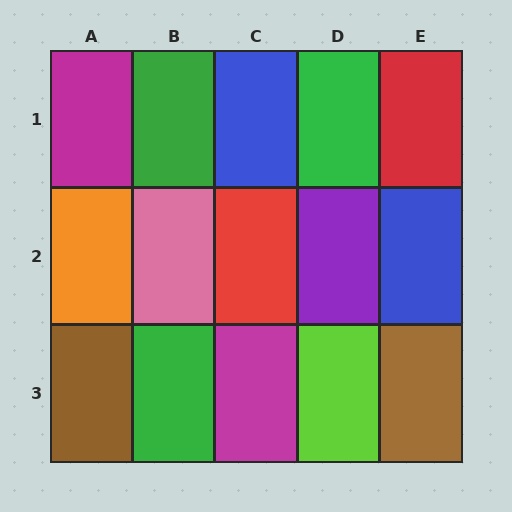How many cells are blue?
2 cells are blue.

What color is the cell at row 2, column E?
Blue.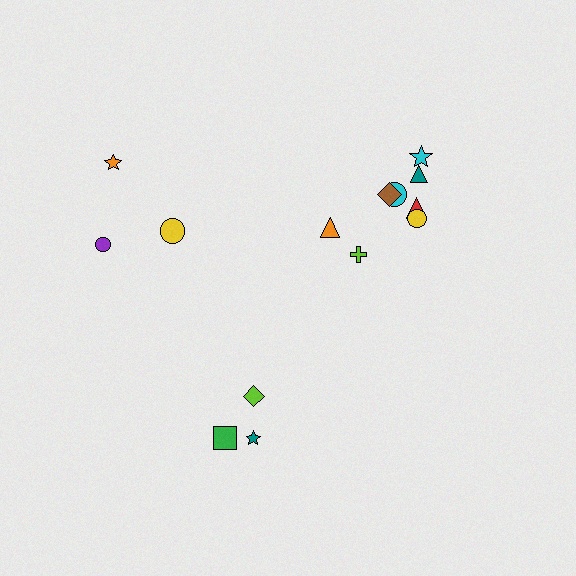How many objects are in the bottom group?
There are 3 objects.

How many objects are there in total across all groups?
There are 14 objects.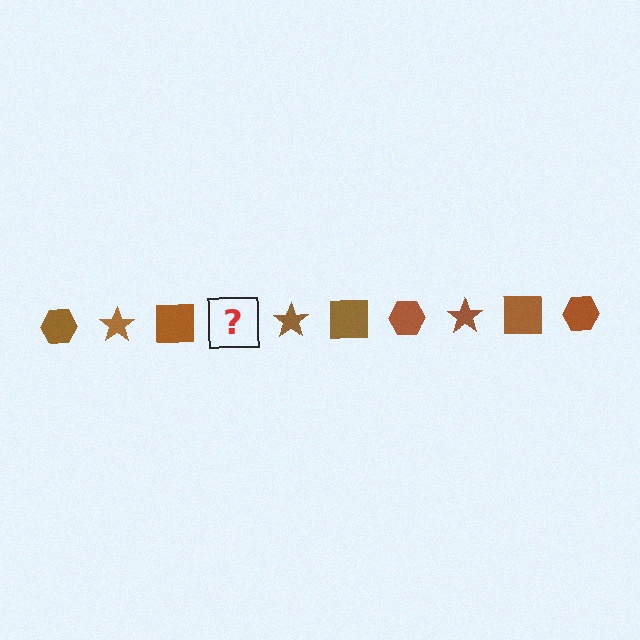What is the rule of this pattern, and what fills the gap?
The rule is that the pattern cycles through hexagon, star, square shapes in brown. The gap should be filled with a brown hexagon.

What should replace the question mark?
The question mark should be replaced with a brown hexagon.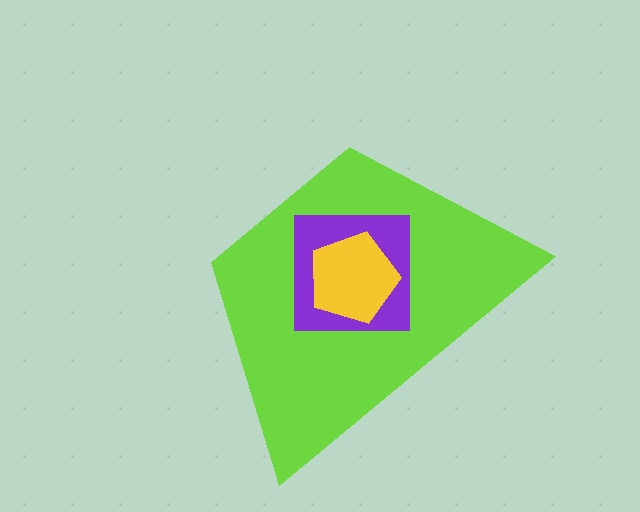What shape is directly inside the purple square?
The yellow pentagon.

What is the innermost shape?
The yellow pentagon.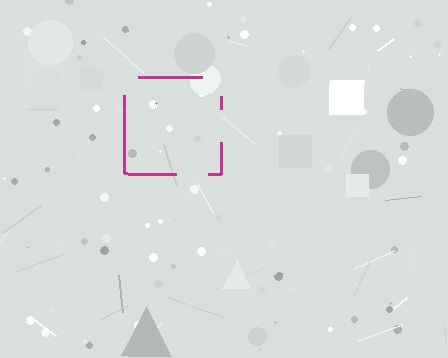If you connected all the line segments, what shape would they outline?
They would outline a square.